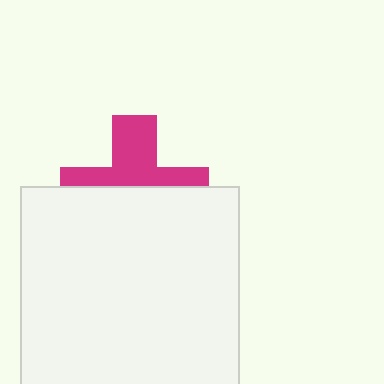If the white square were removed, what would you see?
You would see the complete magenta cross.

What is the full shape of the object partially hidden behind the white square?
The partially hidden object is a magenta cross.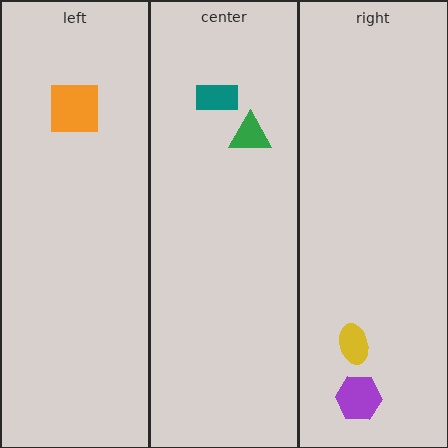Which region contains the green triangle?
The center region.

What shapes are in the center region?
The green triangle, the teal rectangle.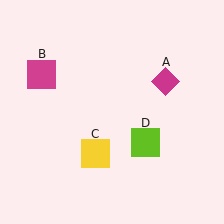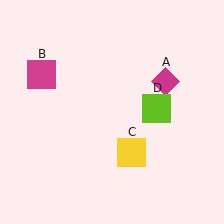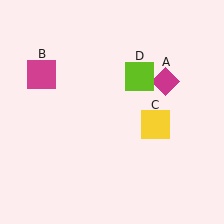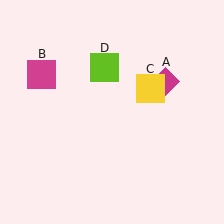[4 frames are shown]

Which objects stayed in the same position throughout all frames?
Magenta diamond (object A) and magenta square (object B) remained stationary.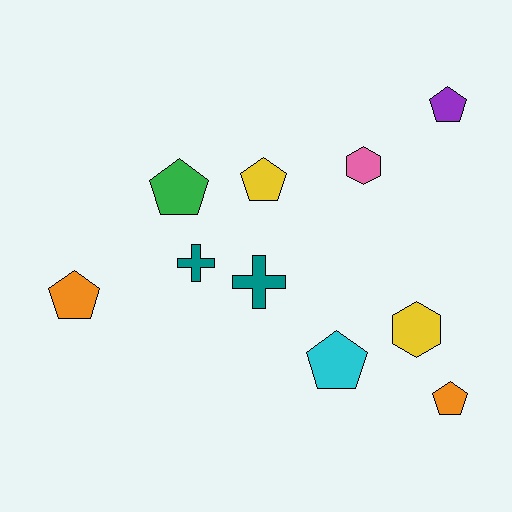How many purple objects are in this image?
There is 1 purple object.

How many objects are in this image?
There are 10 objects.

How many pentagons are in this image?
There are 6 pentagons.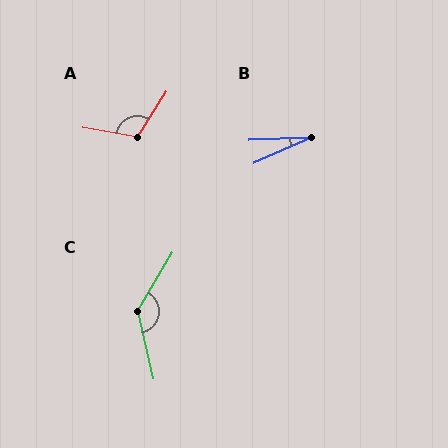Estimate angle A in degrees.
Approximately 113 degrees.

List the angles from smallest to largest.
B (21°), A (113°), C (137°).